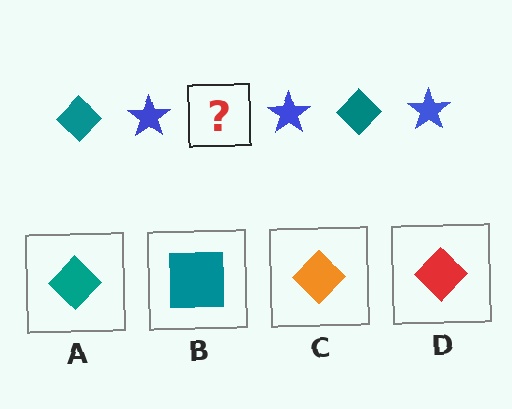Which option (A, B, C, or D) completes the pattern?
A.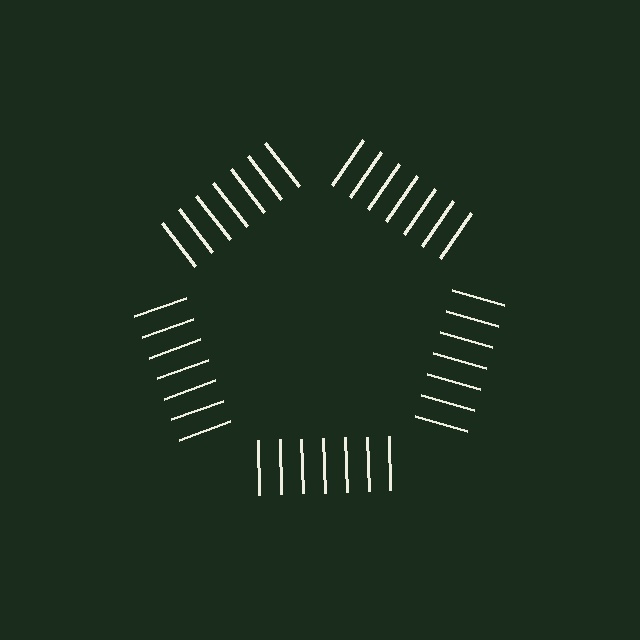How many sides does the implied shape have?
5 sides — the line-ends trace a pentagon.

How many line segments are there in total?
35 — 7 along each of the 5 edges.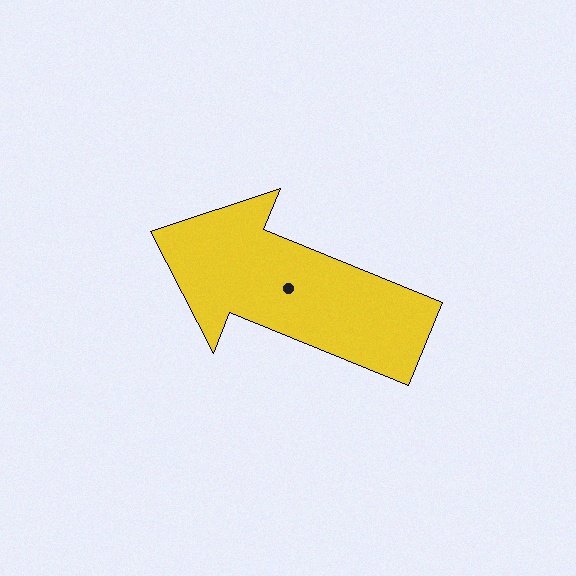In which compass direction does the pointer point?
West.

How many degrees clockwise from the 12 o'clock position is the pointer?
Approximately 292 degrees.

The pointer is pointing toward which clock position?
Roughly 10 o'clock.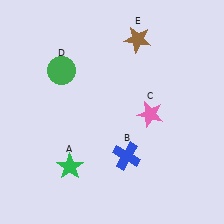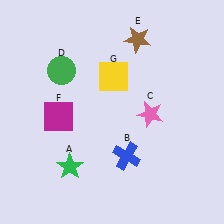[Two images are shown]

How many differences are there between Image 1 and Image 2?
There are 2 differences between the two images.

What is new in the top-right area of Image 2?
A yellow square (G) was added in the top-right area of Image 2.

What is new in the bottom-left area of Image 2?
A magenta square (F) was added in the bottom-left area of Image 2.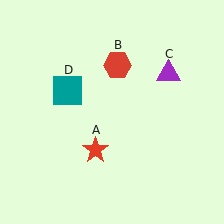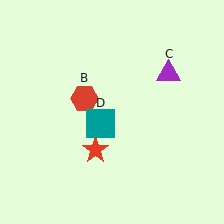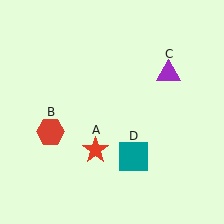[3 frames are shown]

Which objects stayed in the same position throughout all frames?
Red star (object A) and purple triangle (object C) remained stationary.